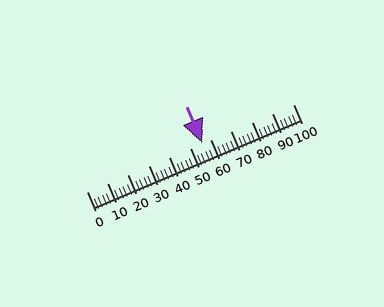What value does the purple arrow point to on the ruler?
The purple arrow points to approximately 56.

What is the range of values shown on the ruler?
The ruler shows values from 0 to 100.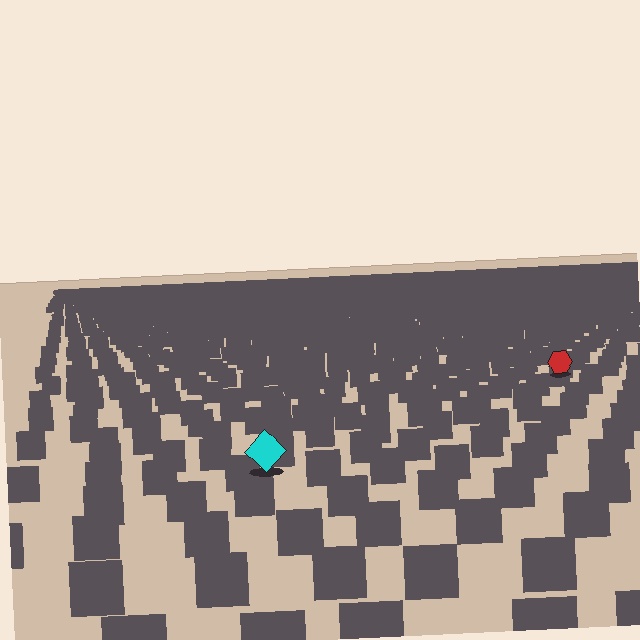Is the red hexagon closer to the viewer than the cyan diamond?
No. The cyan diamond is closer — you can tell from the texture gradient: the ground texture is coarser near it.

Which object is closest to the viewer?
The cyan diamond is closest. The texture marks near it are larger and more spread out.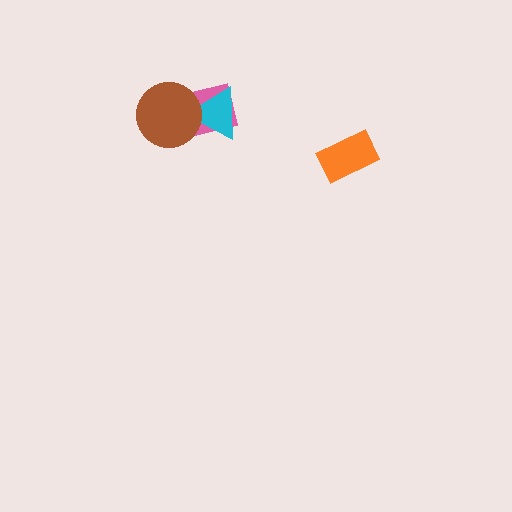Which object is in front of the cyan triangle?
The brown circle is in front of the cyan triangle.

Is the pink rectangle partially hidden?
Yes, it is partially covered by another shape.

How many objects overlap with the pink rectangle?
2 objects overlap with the pink rectangle.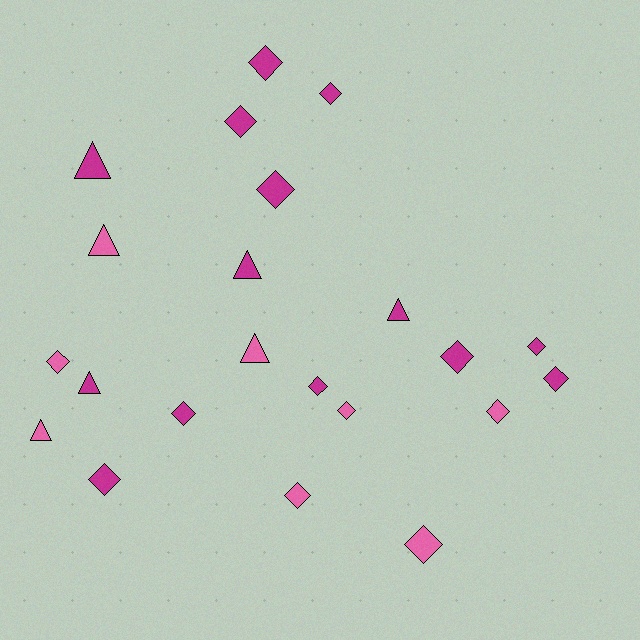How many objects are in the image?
There are 22 objects.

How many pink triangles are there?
There are 3 pink triangles.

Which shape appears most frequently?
Diamond, with 15 objects.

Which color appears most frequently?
Magenta, with 14 objects.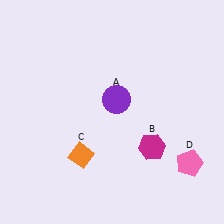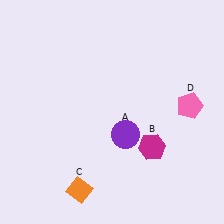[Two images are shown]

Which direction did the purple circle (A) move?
The purple circle (A) moved down.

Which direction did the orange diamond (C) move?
The orange diamond (C) moved down.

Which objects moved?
The objects that moved are: the purple circle (A), the orange diamond (C), the pink pentagon (D).